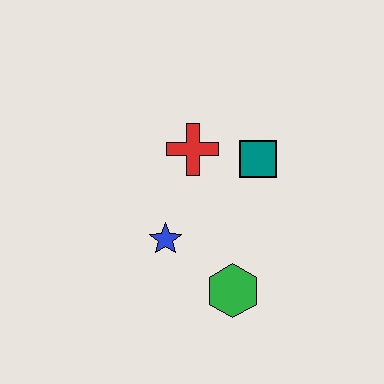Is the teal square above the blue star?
Yes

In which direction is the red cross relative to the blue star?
The red cross is above the blue star.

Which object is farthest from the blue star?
The teal square is farthest from the blue star.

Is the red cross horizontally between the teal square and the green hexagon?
No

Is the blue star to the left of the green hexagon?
Yes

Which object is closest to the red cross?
The teal square is closest to the red cross.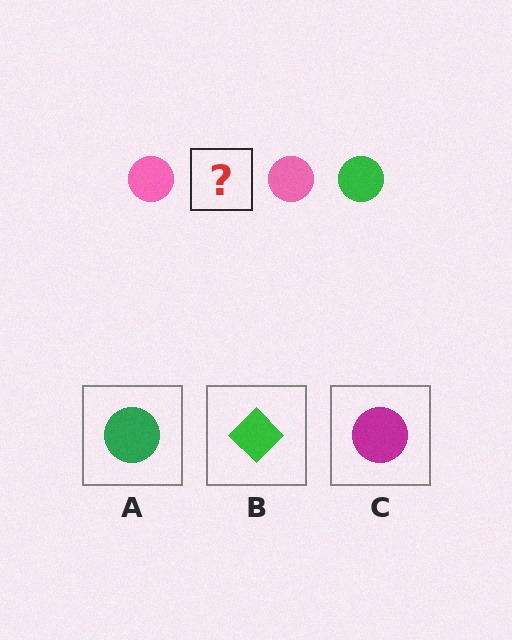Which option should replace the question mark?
Option A.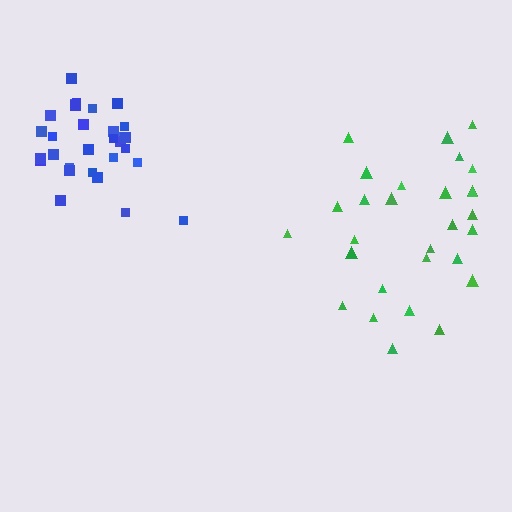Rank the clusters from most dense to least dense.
blue, green.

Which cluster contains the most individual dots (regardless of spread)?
Blue (30).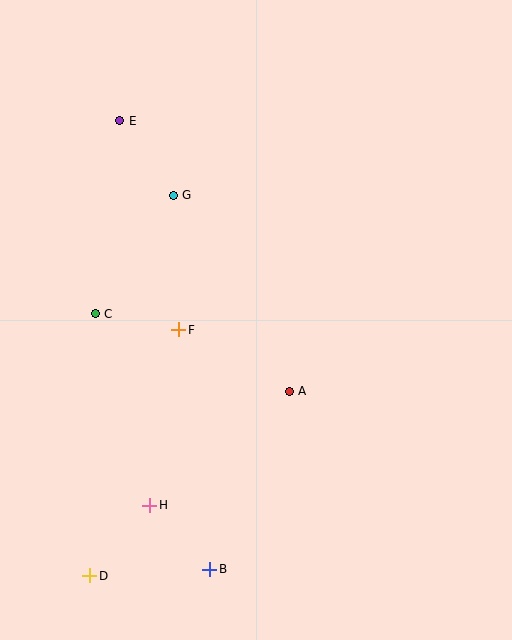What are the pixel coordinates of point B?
Point B is at (210, 569).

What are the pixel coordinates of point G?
Point G is at (173, 195).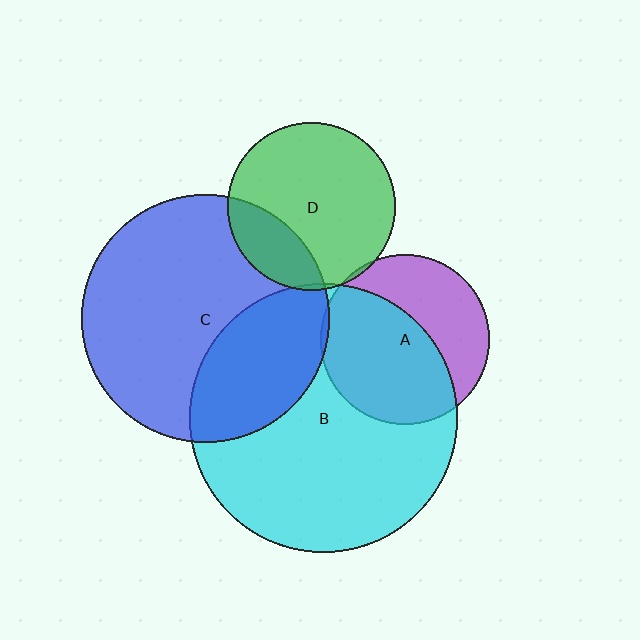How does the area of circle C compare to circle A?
Approximately 2.1 times.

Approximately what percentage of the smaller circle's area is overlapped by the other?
Approximately 5%.